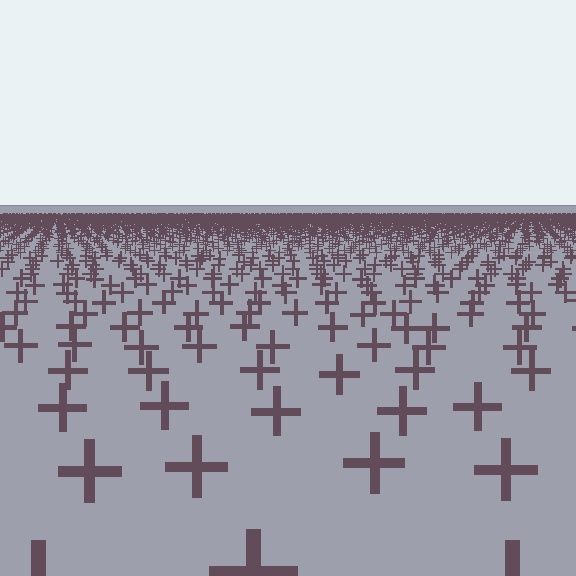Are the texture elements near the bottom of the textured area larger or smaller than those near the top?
Larger. Near the bottom, elements are closer to the viewer and appear at a bigger on-screen size.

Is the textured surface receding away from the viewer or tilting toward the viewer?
The surface is receding away from the viewer. Texture elements get smaller and denser toward the top.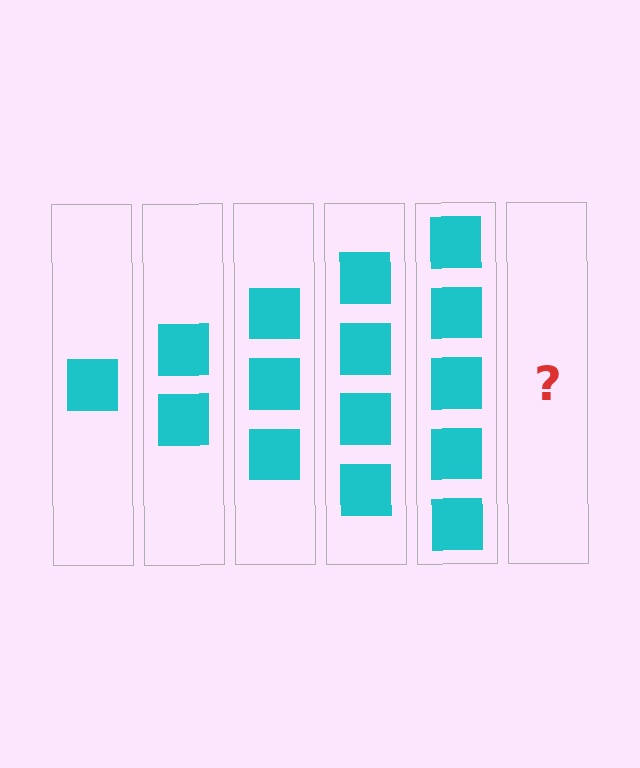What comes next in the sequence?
The next element should be 6 squares.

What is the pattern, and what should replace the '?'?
The pattern is that each step adds one more square. The '?' should be 6 squares.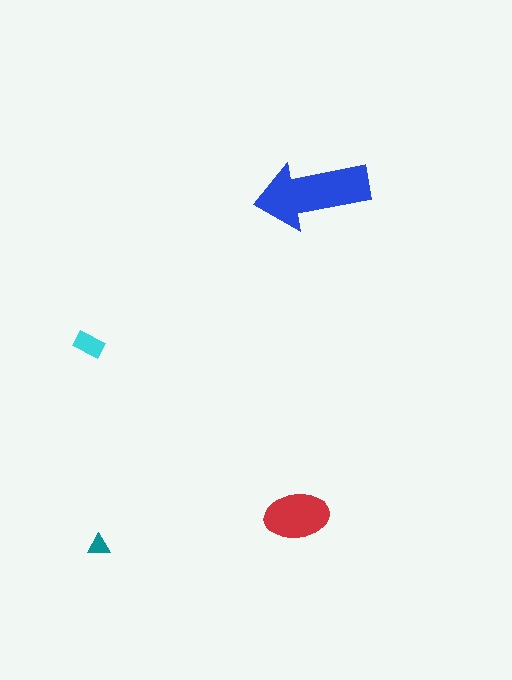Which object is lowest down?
The teal triangle is bottommost.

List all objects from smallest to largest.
The teal triangle, the cyan rectangle, the red ellipse, the blue arrow.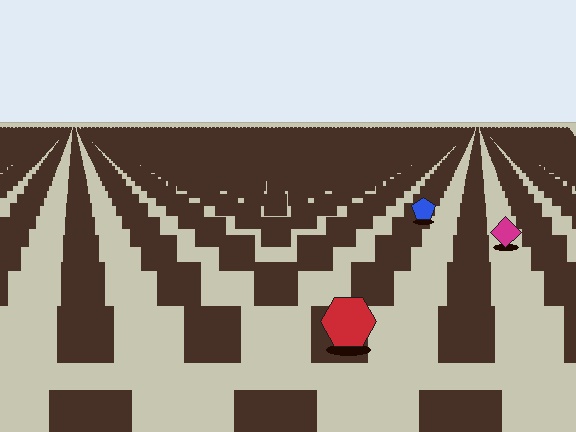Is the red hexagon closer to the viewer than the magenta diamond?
Yes. The red hexagon is closer — you can tell from the texture gradient: the ground texture is coarser near it.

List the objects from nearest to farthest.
From nearest to farthest: the red hexagon, the magenta diamond, the blue pentagon.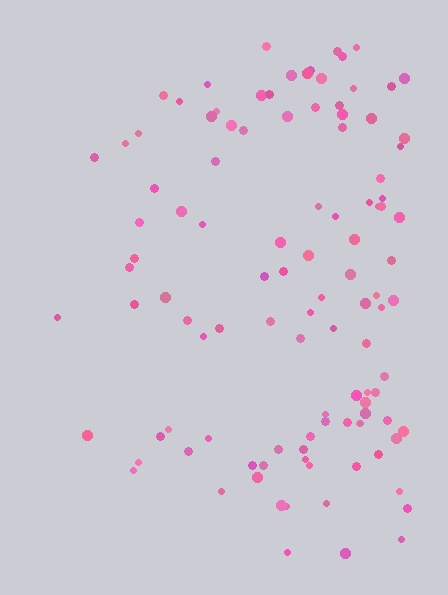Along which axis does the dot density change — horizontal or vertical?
Horizontal.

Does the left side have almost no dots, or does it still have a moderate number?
Still a moderate number, just noticeably fewer than the right.